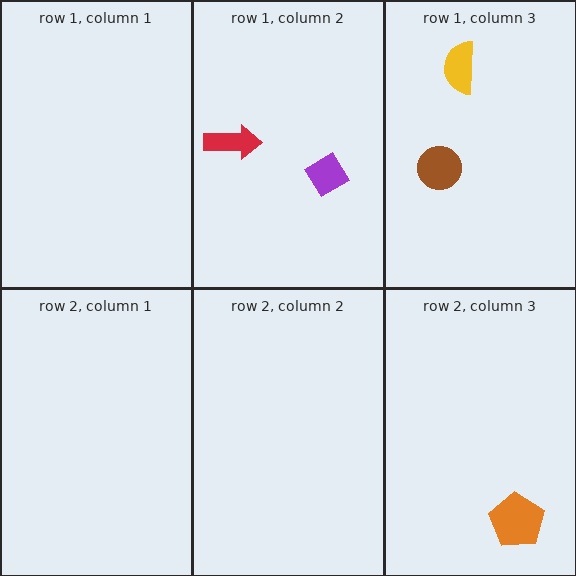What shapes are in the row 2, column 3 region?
The orange pentagon.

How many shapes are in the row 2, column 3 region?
1.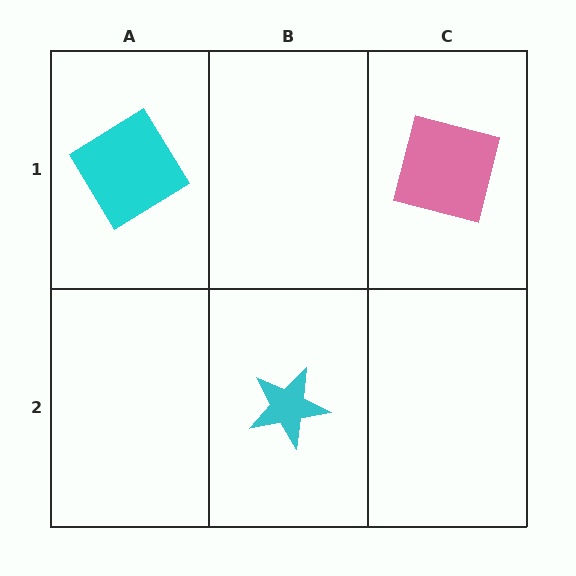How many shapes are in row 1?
2 shapes.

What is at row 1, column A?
A cyan diamond.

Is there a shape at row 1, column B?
No, that cell is empty.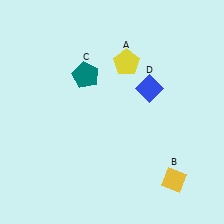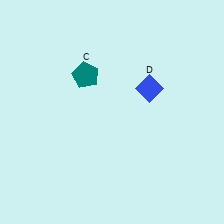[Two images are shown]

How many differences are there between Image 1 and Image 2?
There are 2 differences between the two images.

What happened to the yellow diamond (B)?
The yellow diamond (B) was removed in Image 2. It was in the bottom-right area of Image 1.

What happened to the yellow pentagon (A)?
The yellow pentagon (A) was removed in Image 2. It was in the top-right area of Image 1.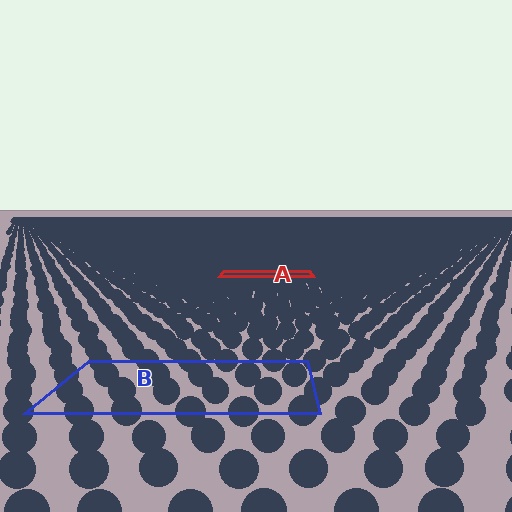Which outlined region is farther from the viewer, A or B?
Region A is farther from the viewer — the texture elements inside it appear smaller and more densely packed.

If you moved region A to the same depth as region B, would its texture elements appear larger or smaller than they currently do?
They would appear larger. At a closer depth, the same texture elements are projected at a bigger on-screen size.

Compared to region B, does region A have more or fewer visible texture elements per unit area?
Region A has more texture elements per unit area — they are packed more densely because it is farther away.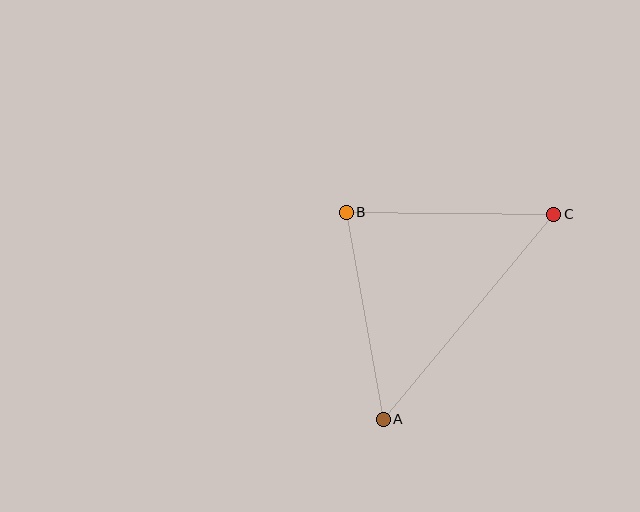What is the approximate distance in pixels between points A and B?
The distance between A and B is approximately 210 pixels.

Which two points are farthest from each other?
Points A and C are farthest from each other.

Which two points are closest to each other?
Points B and C are closest to each other.